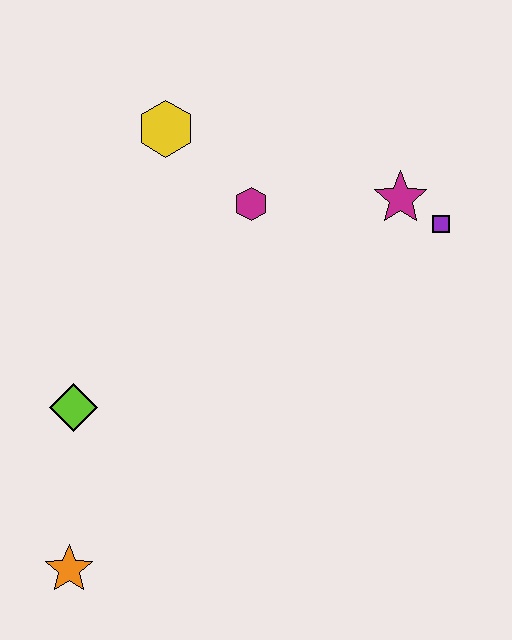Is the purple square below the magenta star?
Yes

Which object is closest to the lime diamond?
The orange star is closest to the lime diamond.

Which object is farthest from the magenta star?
The orange star is farthest from the magenta star.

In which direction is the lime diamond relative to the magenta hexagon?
The lime diamond is below the magenta hexagon.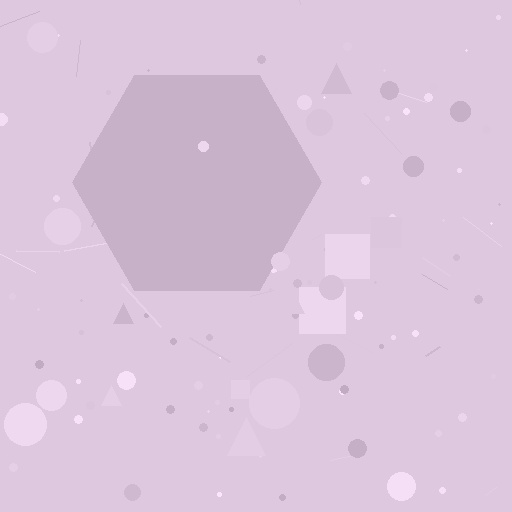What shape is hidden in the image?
A hexagon is hidden in the image.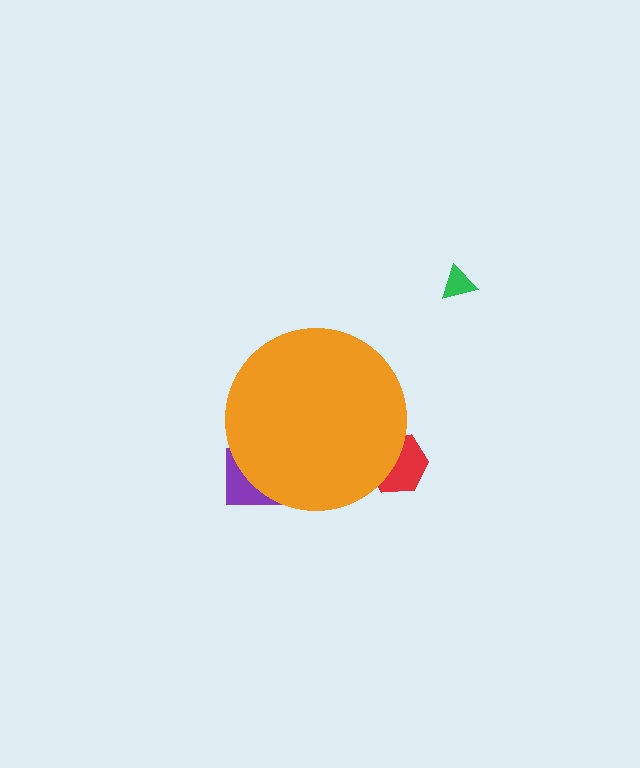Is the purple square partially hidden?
Yes, the purple square is partially hidden behind the orange circle.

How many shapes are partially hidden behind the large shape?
2 shapes are partially hidden.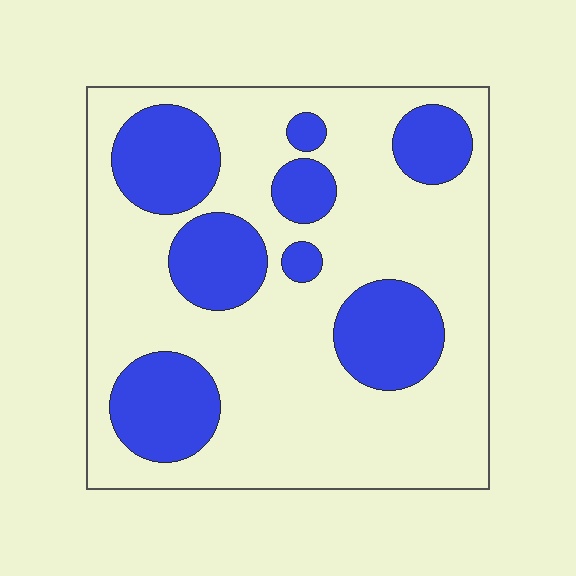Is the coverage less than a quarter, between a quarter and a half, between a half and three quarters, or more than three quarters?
Between a quarter and a half.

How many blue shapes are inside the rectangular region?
8.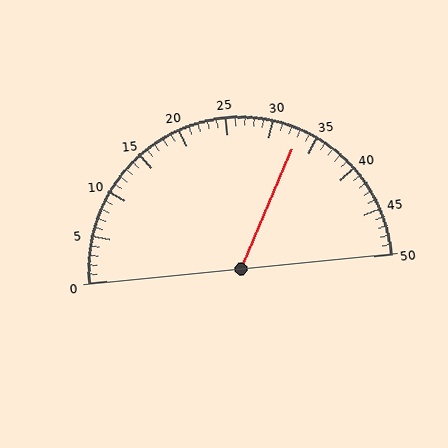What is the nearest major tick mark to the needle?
The nearest major tick mark is 35.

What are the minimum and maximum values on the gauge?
The gauge ranges from 0 to 50.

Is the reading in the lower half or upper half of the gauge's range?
The reading is in the upper half of the range (0 to 50).